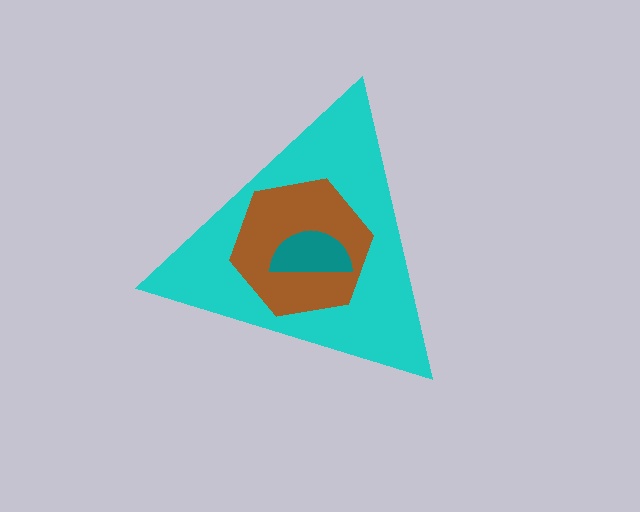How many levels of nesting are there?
3.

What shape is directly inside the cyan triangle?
The brown hexagon.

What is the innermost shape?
The teal semicircle.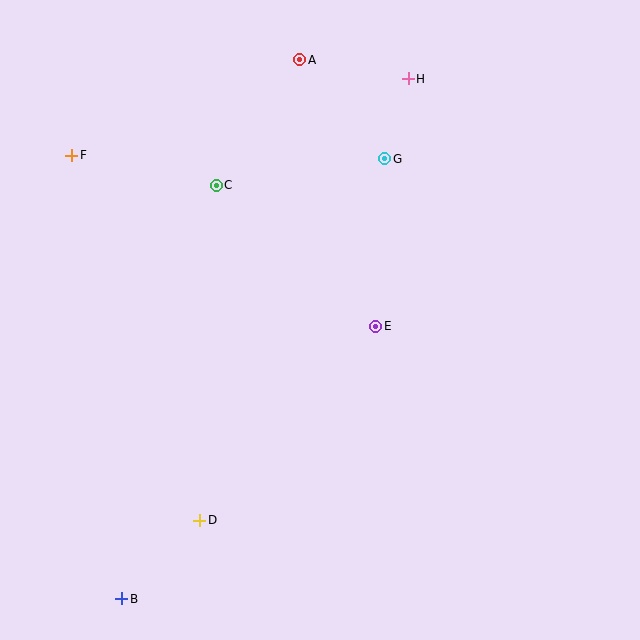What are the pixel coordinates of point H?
Point H is at (408, 79).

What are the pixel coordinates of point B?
Point B is at (122, 599).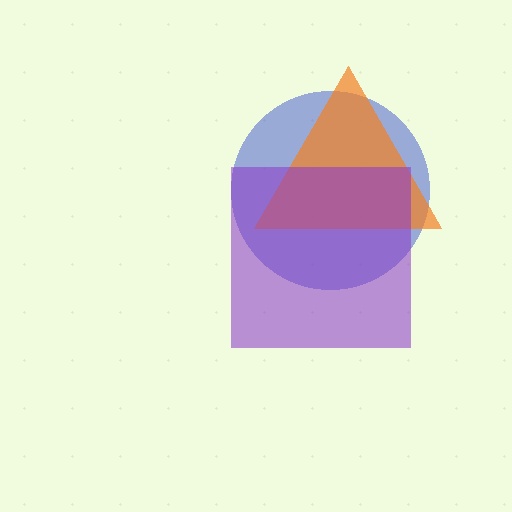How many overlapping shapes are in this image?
There are 3 overlapping shapes in the image.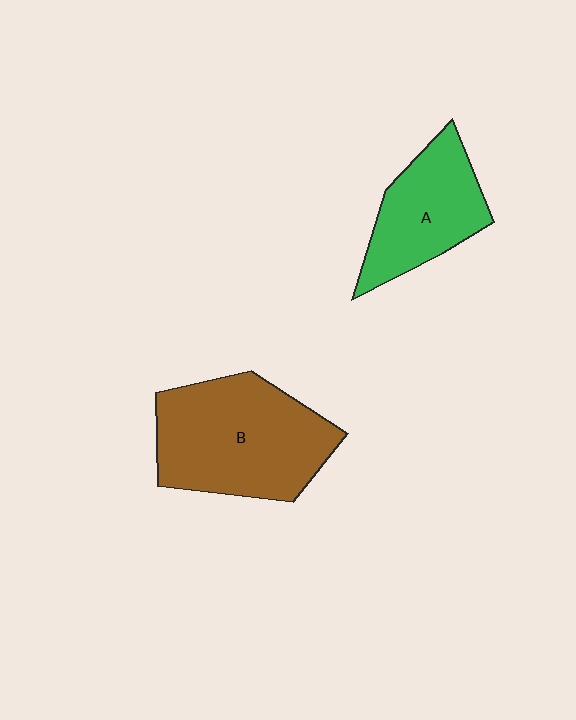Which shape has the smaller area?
Shape A (green).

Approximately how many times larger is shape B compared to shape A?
Approximately 1.5 times.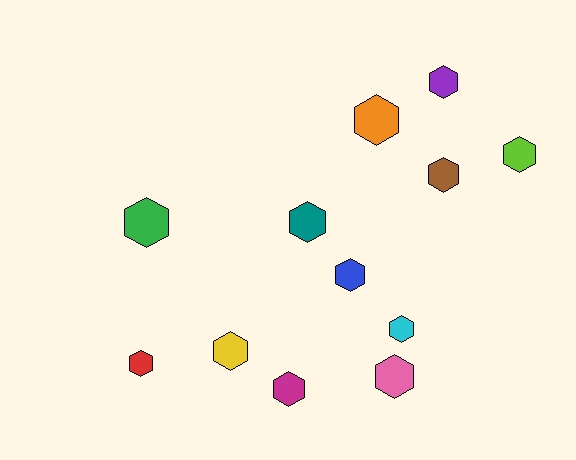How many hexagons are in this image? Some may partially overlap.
There are 12 hexagons.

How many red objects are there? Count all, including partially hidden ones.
There is 1 red object.